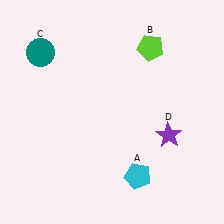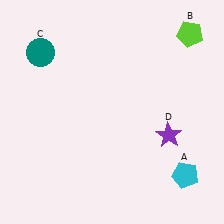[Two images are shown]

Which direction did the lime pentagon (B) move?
The lime pentagon (B) moved right.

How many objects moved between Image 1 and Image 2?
2 objects moved between the two images.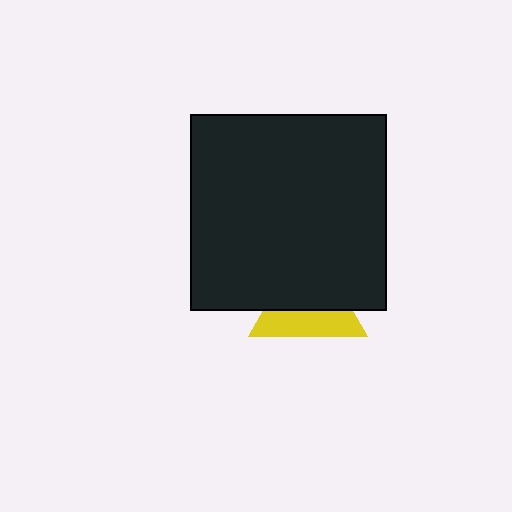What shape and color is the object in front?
The object in front is a black square.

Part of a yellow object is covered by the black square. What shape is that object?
It is a triangle.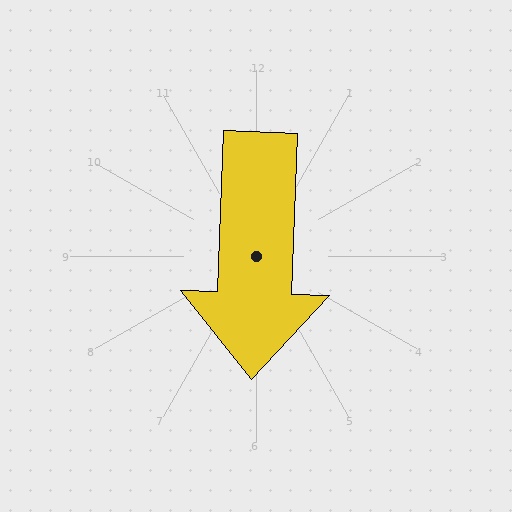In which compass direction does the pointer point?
South.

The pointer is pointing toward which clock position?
Roughly 6 o'clock.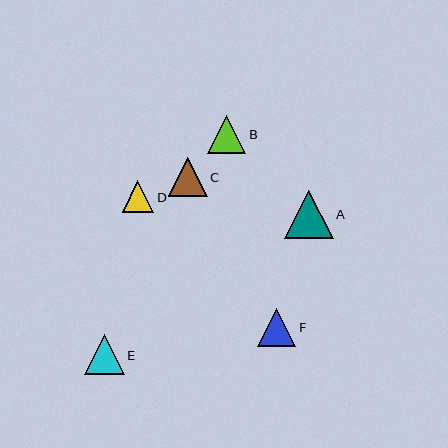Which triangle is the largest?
Triangle A is the largest with a size of approximately 49 pixels.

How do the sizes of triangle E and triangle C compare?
Triangle E and triangle C are approximately the same size.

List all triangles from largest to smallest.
From largest to smallest: A, E, C, B, F, D.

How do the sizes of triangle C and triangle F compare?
Triangle C and triangle F are approximately the same size.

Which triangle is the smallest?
Triangle D is the smallest with a size of approximately 32 pixels.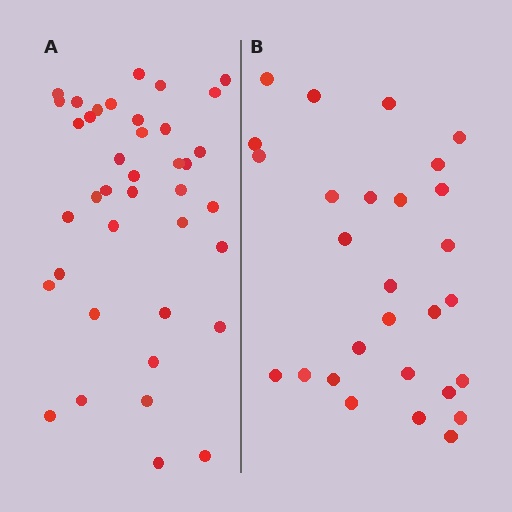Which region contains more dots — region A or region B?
Region A (the left region) has more dots.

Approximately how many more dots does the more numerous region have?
Region A has roughly 12 or so more dots than region B.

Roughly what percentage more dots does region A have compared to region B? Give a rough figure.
About 40% more.